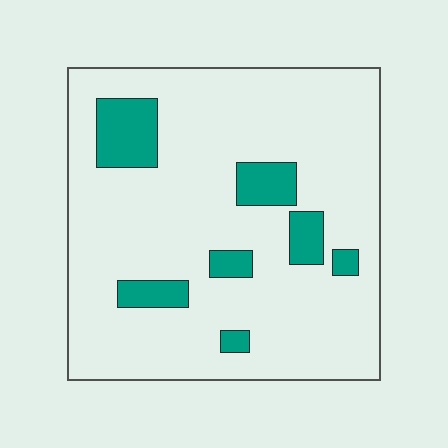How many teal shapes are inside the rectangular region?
7.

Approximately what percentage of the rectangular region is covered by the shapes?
Approximately 15%.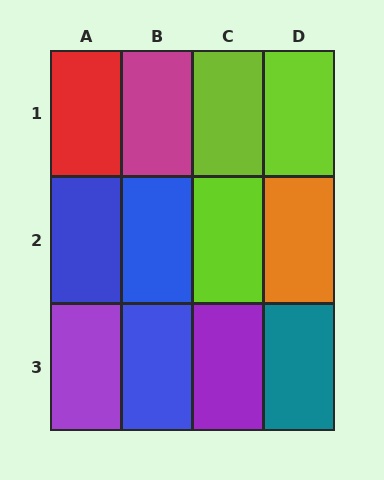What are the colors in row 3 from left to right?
Purple, blue, purple, teal.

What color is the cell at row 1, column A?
Red.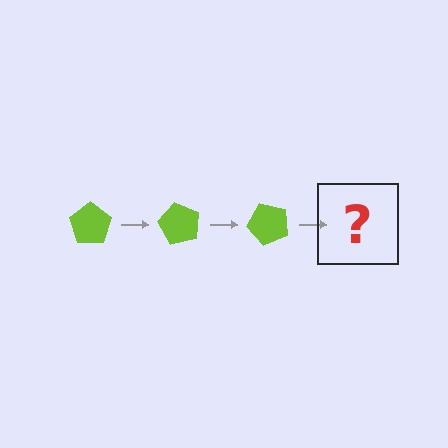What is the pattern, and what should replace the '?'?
The pattern is that the pentagon rotates 60 degrees each step. The '?' should be a lime pentagon rotated 180 degrees.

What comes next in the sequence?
The next element should be a lime pentagon rotated 180 degrees.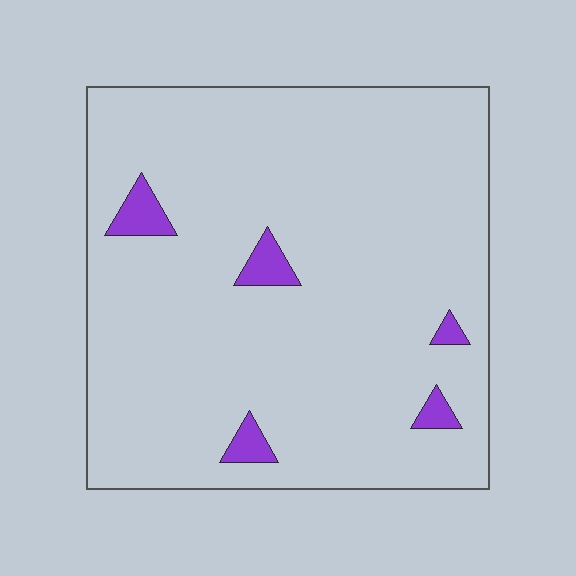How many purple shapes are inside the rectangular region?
5.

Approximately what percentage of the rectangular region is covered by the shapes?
Approximately 5%.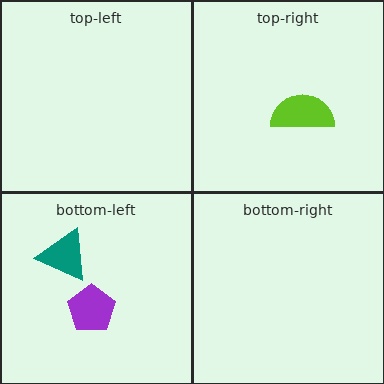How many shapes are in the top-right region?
1.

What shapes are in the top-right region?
The lime semicircle.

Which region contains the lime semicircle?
The top-right region.